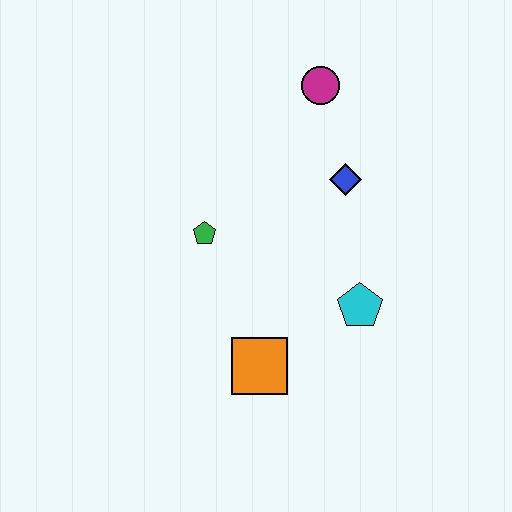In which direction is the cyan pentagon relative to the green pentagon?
The cyan pentagon is to the right of the green pentagon.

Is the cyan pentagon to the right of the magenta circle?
Yes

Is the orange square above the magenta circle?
No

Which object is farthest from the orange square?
The magenta circle is farthest from the orange square.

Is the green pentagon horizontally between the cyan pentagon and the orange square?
No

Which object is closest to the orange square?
The cyan pentagon is closest to the orange square.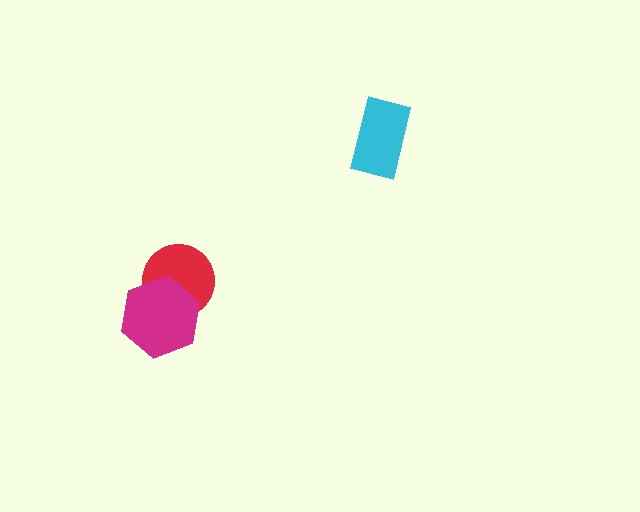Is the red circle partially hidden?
Yes, it is partially covered by another shape.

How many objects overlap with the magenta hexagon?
1 object overlaps with the magenta hexagon.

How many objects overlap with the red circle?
1 object overlaps with the red circle.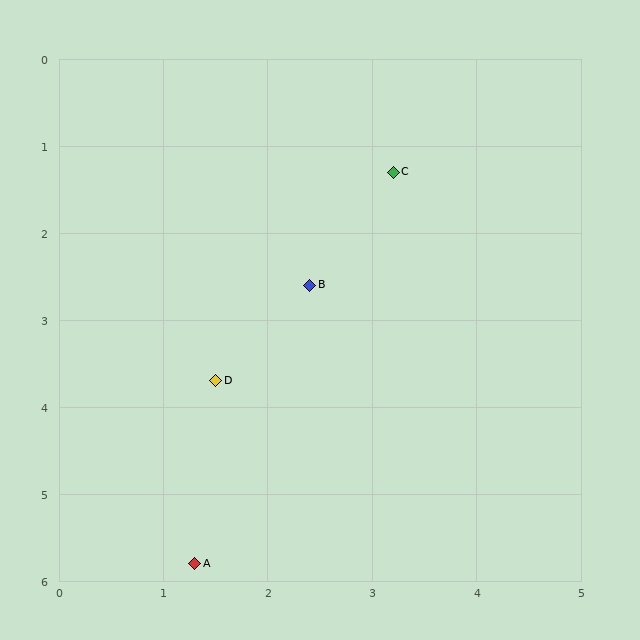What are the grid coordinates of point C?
Point C is at approximately (3.2, 1.3).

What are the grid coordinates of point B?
Point B is at approximately (2.4, 2.6).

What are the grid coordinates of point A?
Point A is at approximately (1.3, 5.8).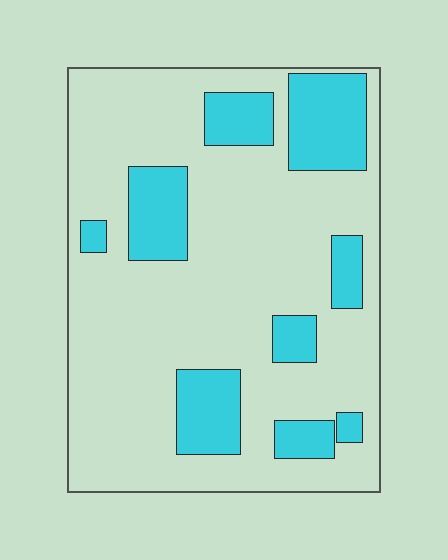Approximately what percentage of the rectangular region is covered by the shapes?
Approximately 25%.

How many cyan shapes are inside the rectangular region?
9.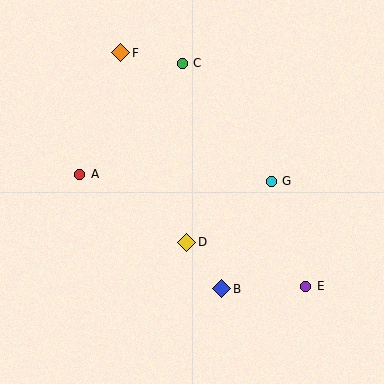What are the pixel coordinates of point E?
Point E is at (306, 286).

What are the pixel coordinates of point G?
Point G is at (271, 181).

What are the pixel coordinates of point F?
Point F is at (121, 53).